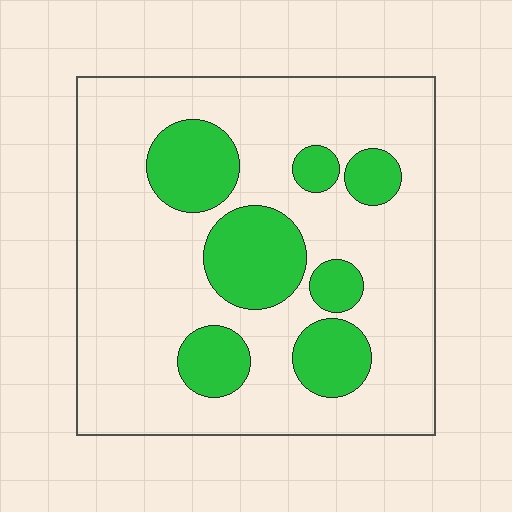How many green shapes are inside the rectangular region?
7.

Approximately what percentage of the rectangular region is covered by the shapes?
Approximately 25%.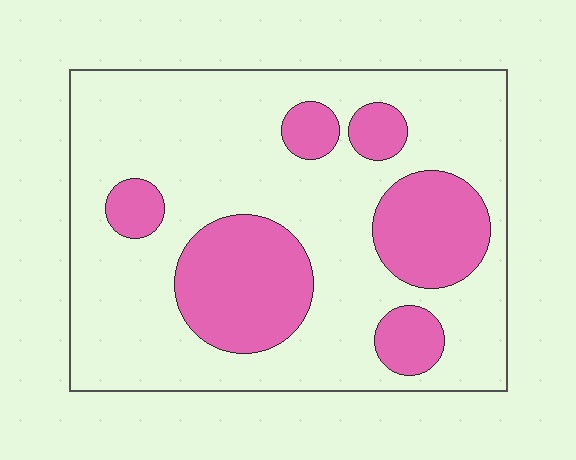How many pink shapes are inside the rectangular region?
6.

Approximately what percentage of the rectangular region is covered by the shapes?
Approximately 25%.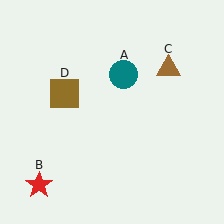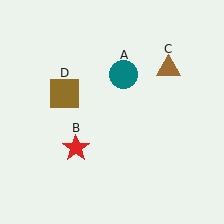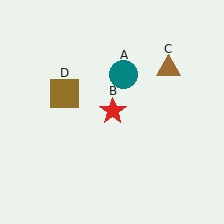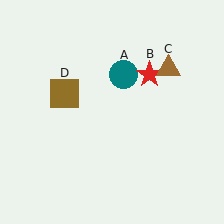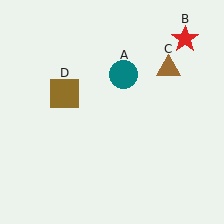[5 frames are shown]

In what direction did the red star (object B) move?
The red star (object B) moved up and to the right.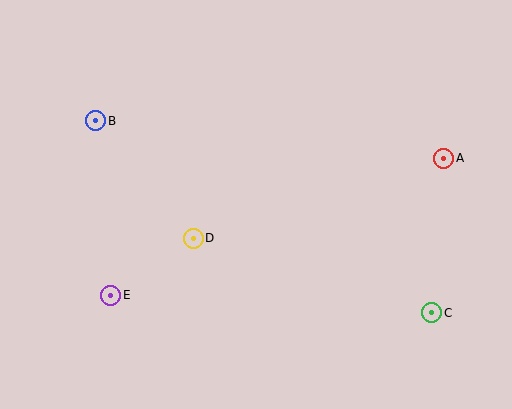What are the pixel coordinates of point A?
Point A is at (444, 158).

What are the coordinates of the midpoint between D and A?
The midpoint between D and A is at (318, 198).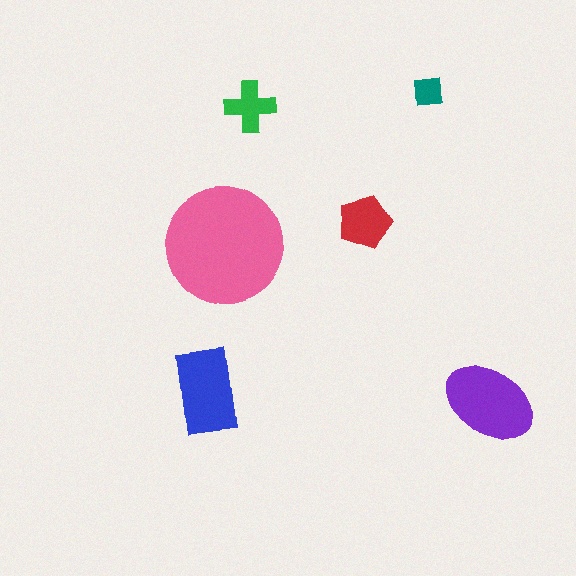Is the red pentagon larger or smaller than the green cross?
Larger.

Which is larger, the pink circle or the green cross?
The pink circle.